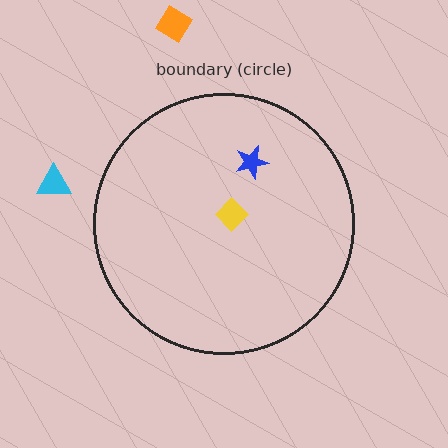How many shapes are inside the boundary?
2 inside, 2 outside.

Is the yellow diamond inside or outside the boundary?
Inside.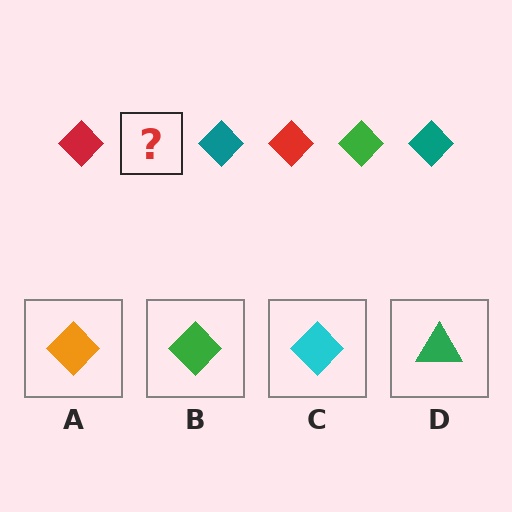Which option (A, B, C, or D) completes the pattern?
B.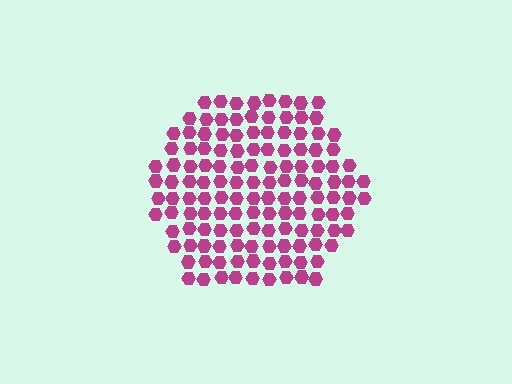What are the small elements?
The small elements are hexagons.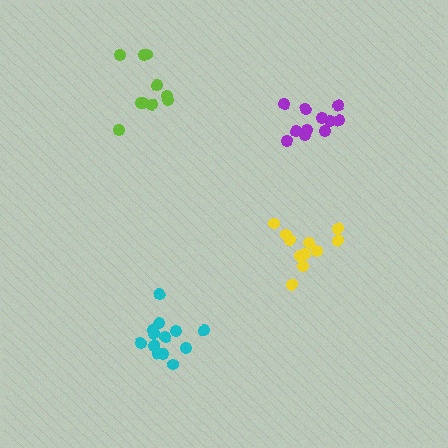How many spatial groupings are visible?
There are 4 spatial groupings.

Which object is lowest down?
The cyan cluster is bottommost.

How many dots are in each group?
Group 1: 13 dots, Group 2: 10 dots, Group 3: 11 dots, Group 4: 11 dots (45 total).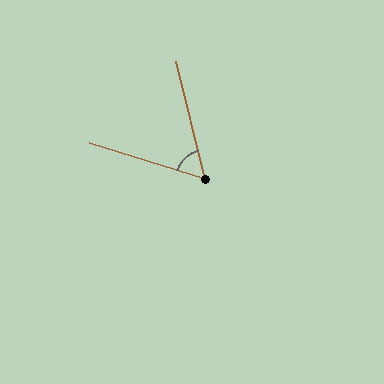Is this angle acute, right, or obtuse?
It is acute.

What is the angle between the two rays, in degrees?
Approximately 59 degrees.